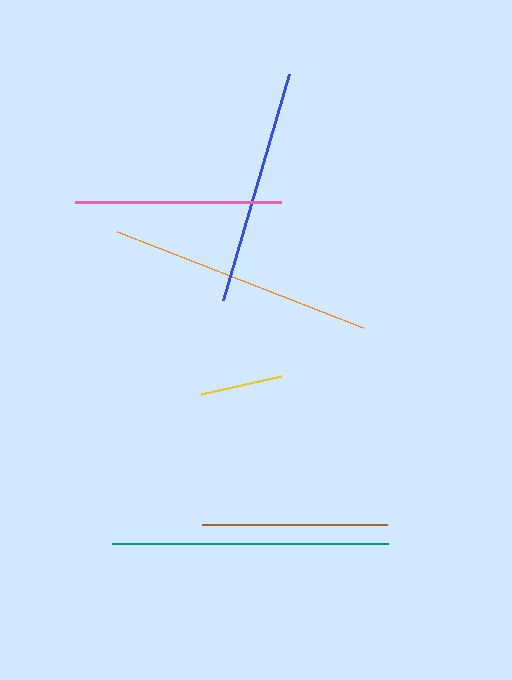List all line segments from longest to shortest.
From longest to shortest: teal, orange, blue, pink, brown, yellow.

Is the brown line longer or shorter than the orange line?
The orange line is longer than the brown line.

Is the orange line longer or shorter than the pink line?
The orange line is longer than the pink line.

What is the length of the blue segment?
The blue segment is approximately 236 pixels long.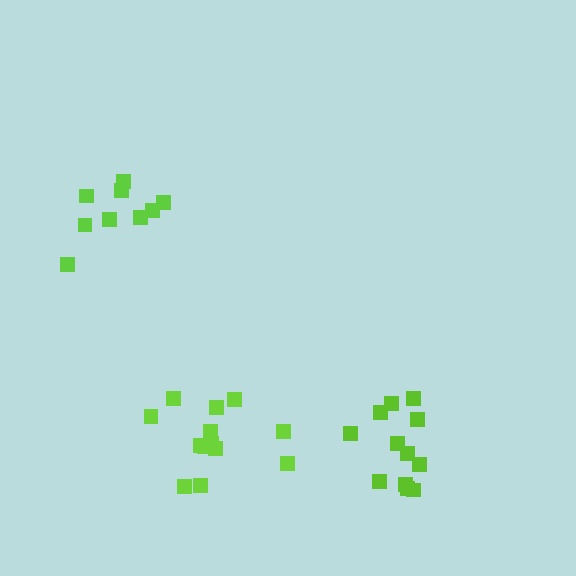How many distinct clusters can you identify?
There are 3 distinct clusters.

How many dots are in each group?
Group 1: 13 dots, Group 2: 12 dots, Group 3: 9 dots (34 total).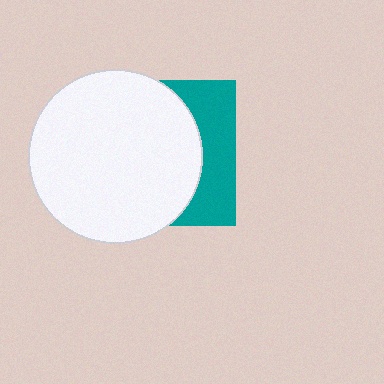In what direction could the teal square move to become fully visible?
The teal square could move right. That would shift it out from behind the white circle entirely.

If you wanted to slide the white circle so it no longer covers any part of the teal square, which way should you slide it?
Slide it left — that is the most direct way to separate the two shapes.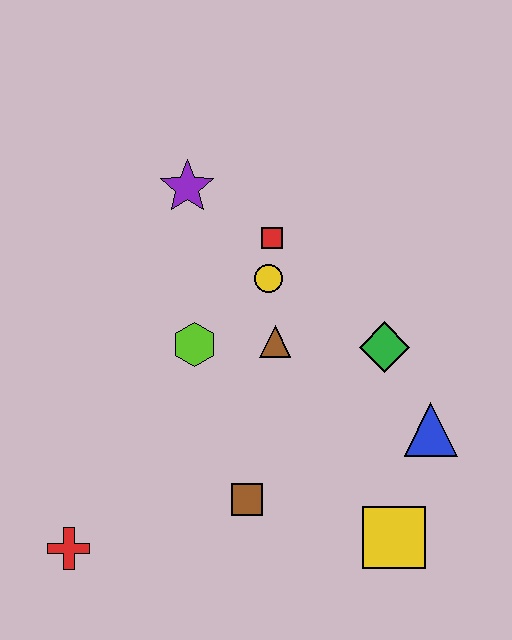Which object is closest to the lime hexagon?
The brown triangle is closest to the lime hexagon.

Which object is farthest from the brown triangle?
The red cross is farthest from the brown triangle.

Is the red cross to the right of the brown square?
No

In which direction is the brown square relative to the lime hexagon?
The brown square is below the lime hexagon.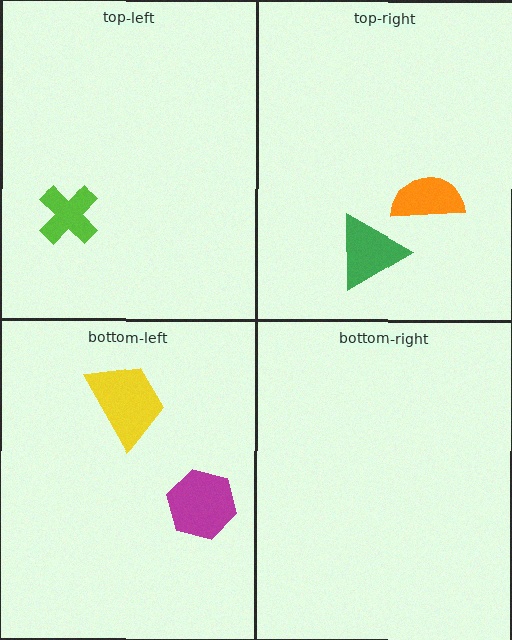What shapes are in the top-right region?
The orange semicircle, the green triangle.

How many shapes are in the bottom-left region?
2.